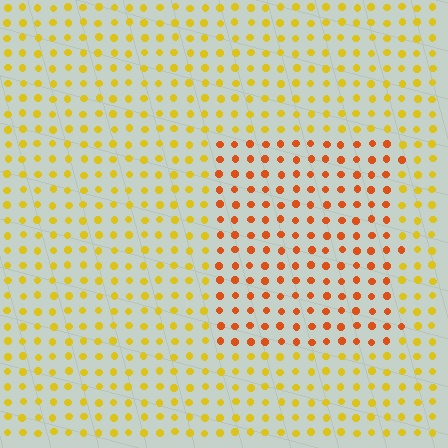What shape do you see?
I see a rectangle.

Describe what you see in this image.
The image is filled with small yellow elements in a uniform arrangement. A rectangle-shaped region is visible where the elements are tinted to a slightly different hue, forming a subtle color boundary.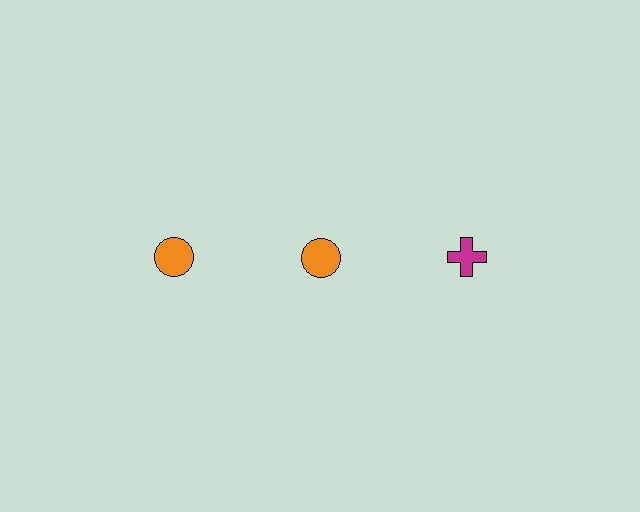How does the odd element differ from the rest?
It differs in both color (magenta instead of orange) and shape (cross instead of circle).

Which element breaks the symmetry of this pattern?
The magenta cross in the top row, center column breaks the symmetry. All other shapes are orange circles.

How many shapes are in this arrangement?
There are 3 shapes arranged in a grid pattern.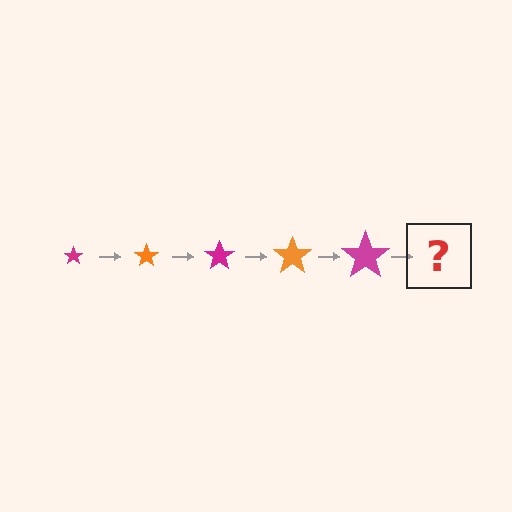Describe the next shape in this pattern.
It should be an orange star, larger than the previous one.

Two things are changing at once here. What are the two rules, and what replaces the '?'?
The two rules are that the star grows larger each step and the color cycles through magenta and orange. The '?' should be an orange star, larger than the previous one.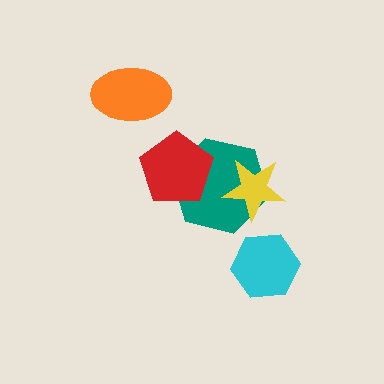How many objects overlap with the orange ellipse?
0 objects overlap with the orange ellipse.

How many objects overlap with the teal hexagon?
2 objects overlap with the teal hexagon.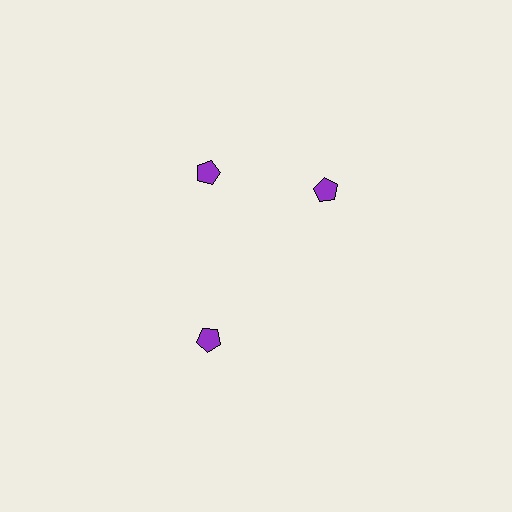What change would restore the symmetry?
The symmetry would be restored by rotating it back into even spacing with its neighbors so that all 3 pentagons sit at equal angles and equal distance from the center.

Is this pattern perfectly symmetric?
No. The 3 purple pentagons are arranged in a ring, but one element near the 3 o'clock position is rotated out of alignment along the ring, breaking the 3-fold rotational symmetry.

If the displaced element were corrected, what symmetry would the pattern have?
It would have 3-fold rotational symmetry — the pattern would map onto itself every 120 degrees.